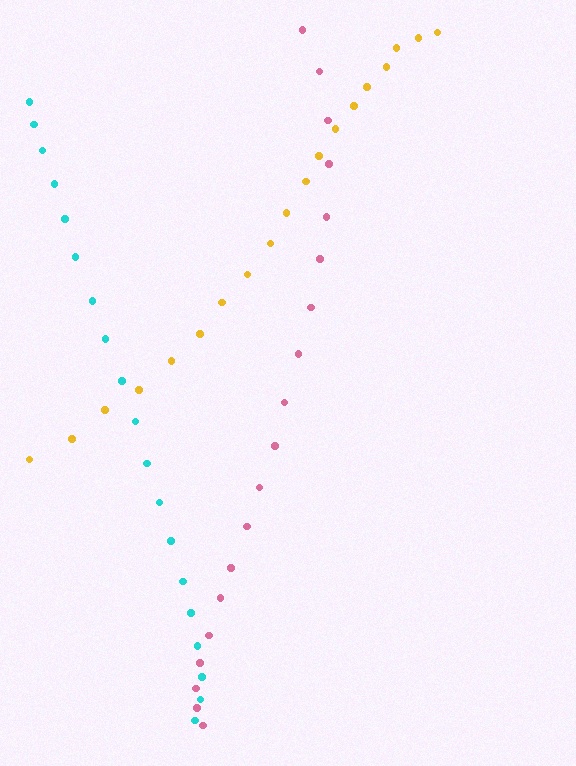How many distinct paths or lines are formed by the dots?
There are 3 distinct paths.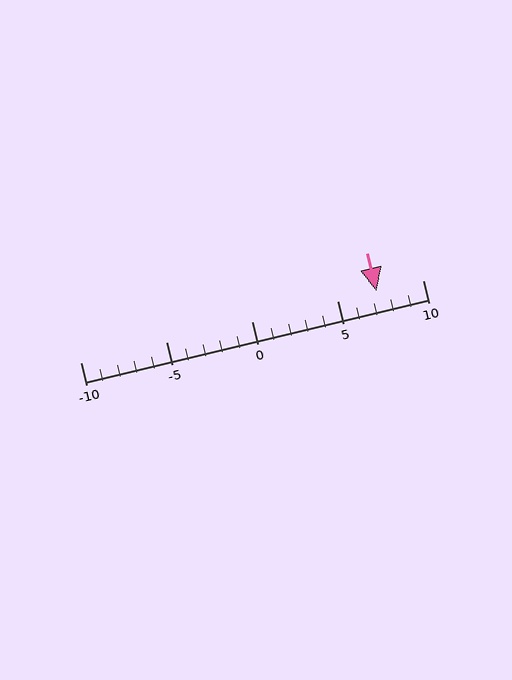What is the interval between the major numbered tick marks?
The major tick marks are spaced 5 units apart.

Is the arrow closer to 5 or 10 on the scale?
The arrow is closer to 5.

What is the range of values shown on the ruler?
The ruler shows values from -10 to 10.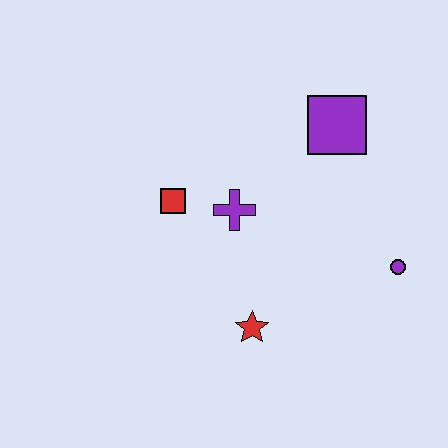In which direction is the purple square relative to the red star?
The purple square is above the red star.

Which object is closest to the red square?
The purple cross is closest to the red square.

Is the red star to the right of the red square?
Yes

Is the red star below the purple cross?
Yes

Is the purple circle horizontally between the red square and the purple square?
No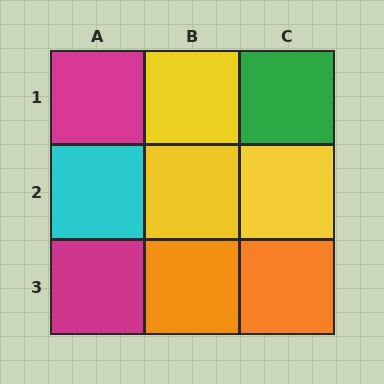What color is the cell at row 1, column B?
Yellow.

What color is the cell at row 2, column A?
Cyan.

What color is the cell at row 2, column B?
Yellow.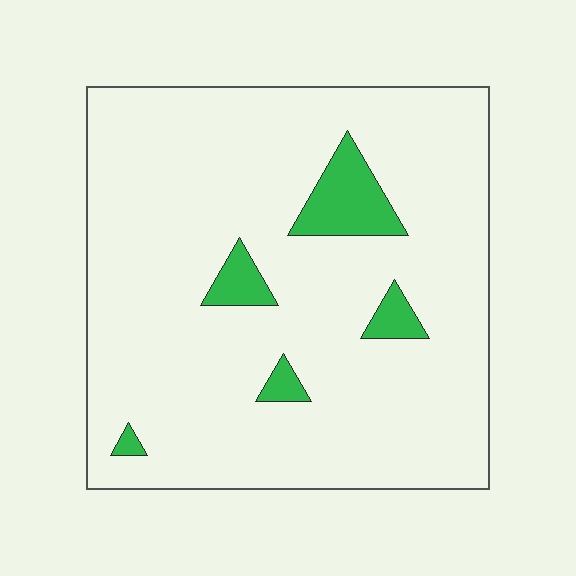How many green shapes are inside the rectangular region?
5.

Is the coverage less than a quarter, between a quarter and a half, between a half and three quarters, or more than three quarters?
Less than a quarter.